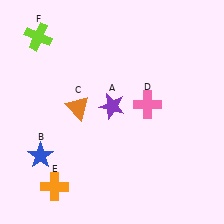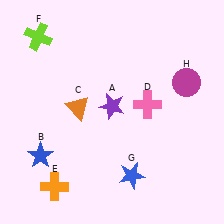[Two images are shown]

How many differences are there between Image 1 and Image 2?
There are 2 differences between the two images.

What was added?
A blue star (G), a magenta circle (H) were added in Image 2.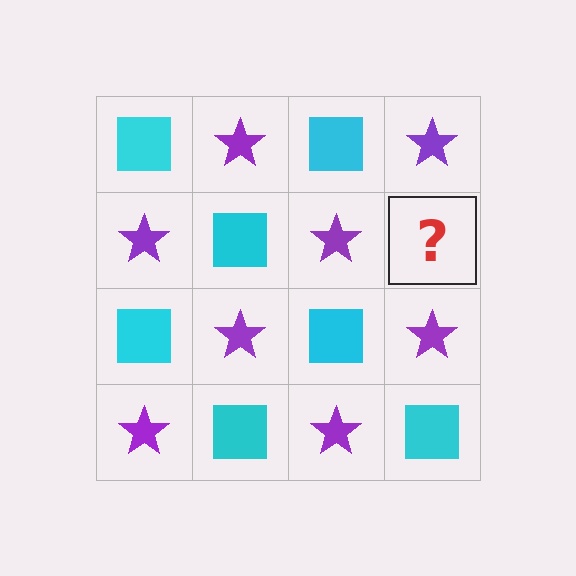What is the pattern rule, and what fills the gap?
The rule is that it alternates cyan square and purple star in a checkerboard pattern. The gap should be filled with a cyan square.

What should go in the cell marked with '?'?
The missing cell should contain a cyan square.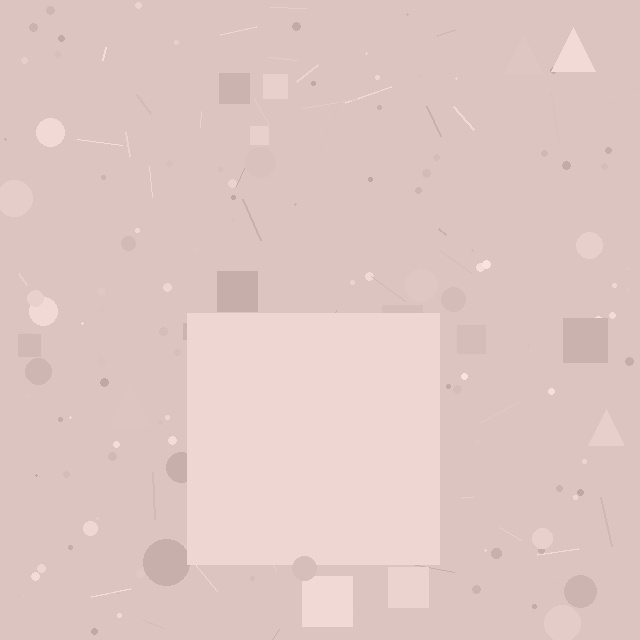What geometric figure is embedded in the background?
A square is embedded in the background.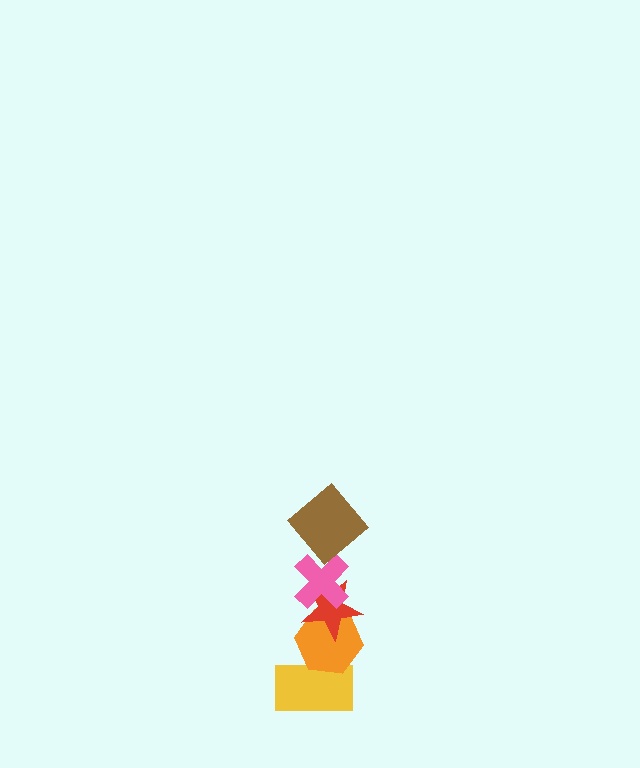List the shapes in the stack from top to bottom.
From top to bottom: the brown diamond, the pink cross, the red star, the orange hexagon, the yellow rectangle.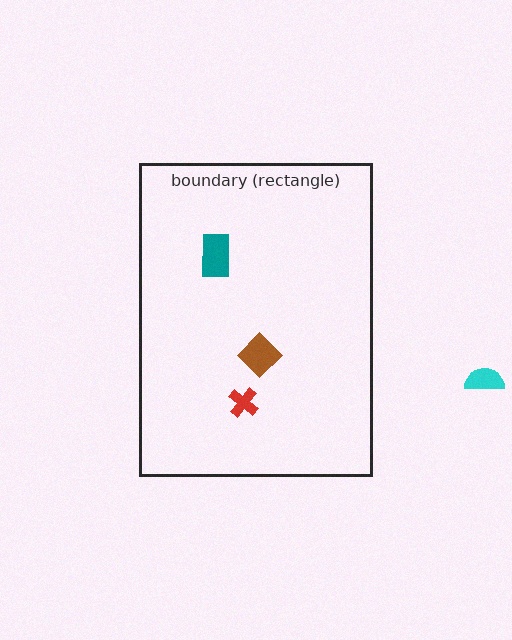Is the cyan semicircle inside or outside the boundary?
Outside.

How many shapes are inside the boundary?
3 inside, 1 outside.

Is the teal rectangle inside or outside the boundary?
Inside.